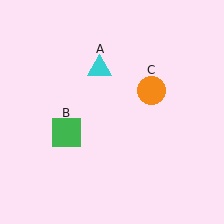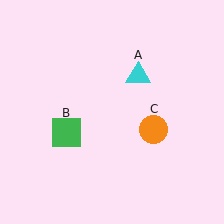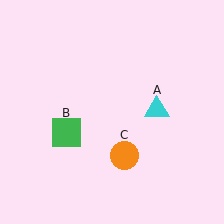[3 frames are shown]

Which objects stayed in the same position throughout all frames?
Green square (object B) remained stationary.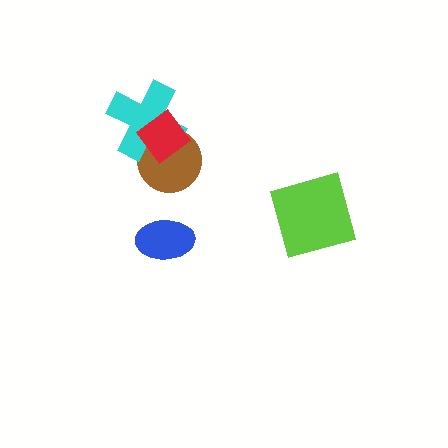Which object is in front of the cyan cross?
The red diamond is in front of the cyan cross.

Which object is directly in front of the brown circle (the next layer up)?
The cyan cross is directly in front of the brown circle.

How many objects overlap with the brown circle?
2 objects overlap with the brown circle.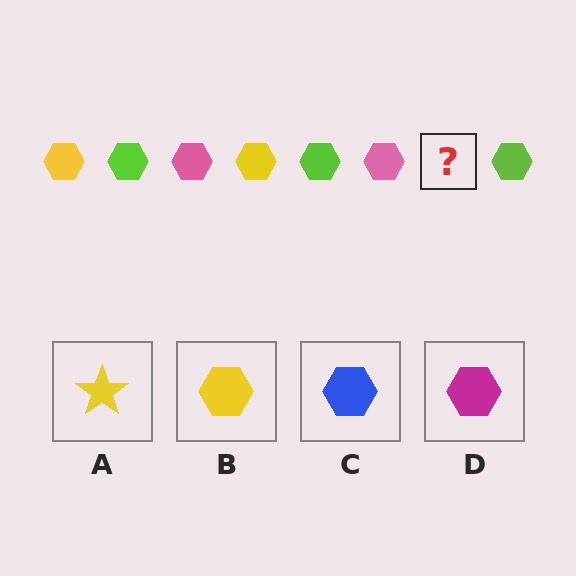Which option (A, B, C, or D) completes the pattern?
B.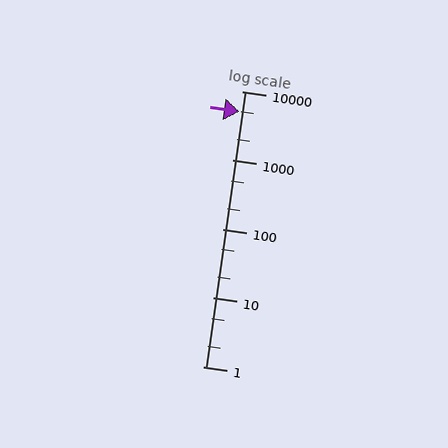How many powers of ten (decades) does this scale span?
The scale spans 4 decades, from 1 to 10000.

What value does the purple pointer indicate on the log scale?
The pointer indicates approximately 5100.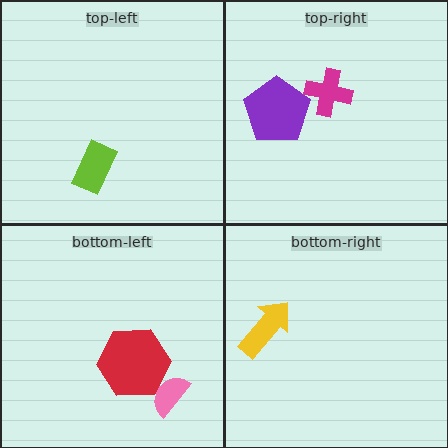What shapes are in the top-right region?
The purple pentagon, the magenta cross.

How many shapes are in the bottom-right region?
1.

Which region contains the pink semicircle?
The bottom-left region.